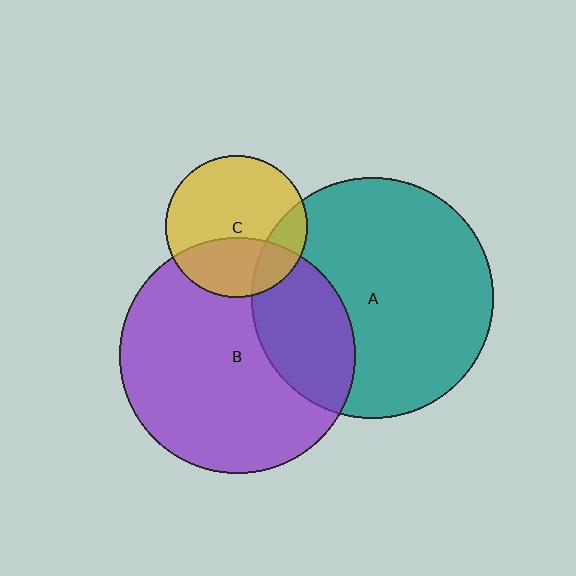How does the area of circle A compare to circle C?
Approximately 2.9 times.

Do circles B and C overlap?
Yes.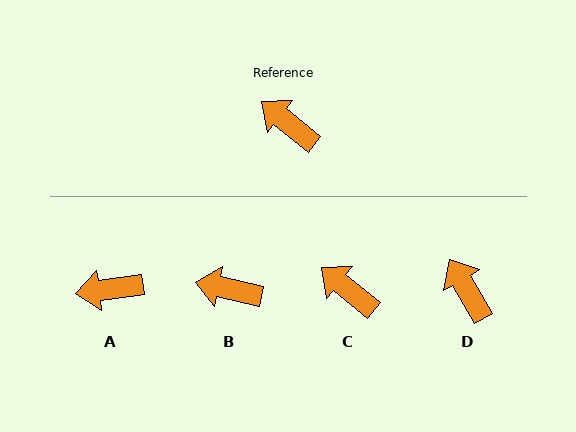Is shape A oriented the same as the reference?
No, it is off by about 46 degrees.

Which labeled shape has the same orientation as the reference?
C.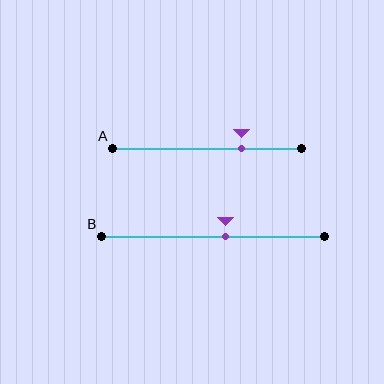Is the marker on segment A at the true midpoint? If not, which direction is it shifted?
No, the marker on segment A is shifted to the right by about 18% of the segment length.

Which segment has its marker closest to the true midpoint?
Segment B has its marker closest to the true midpoint.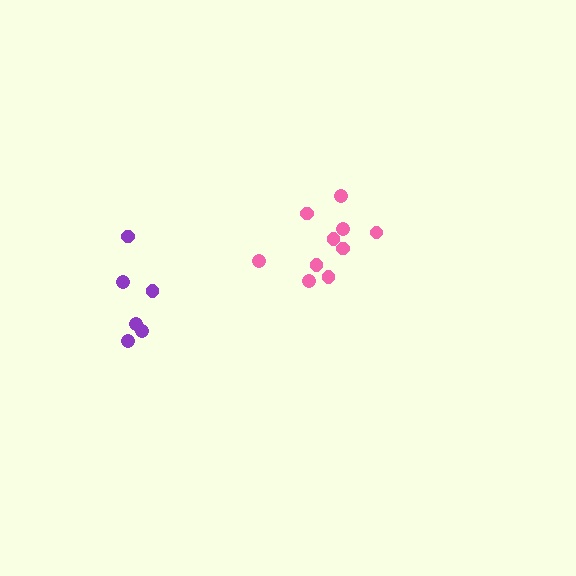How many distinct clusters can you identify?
There are 2 distinct clusters.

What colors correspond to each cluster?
The clusters are colored: pink, purple.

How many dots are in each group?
Group 1: 10 dots, Group 2: 6 dots (16 total).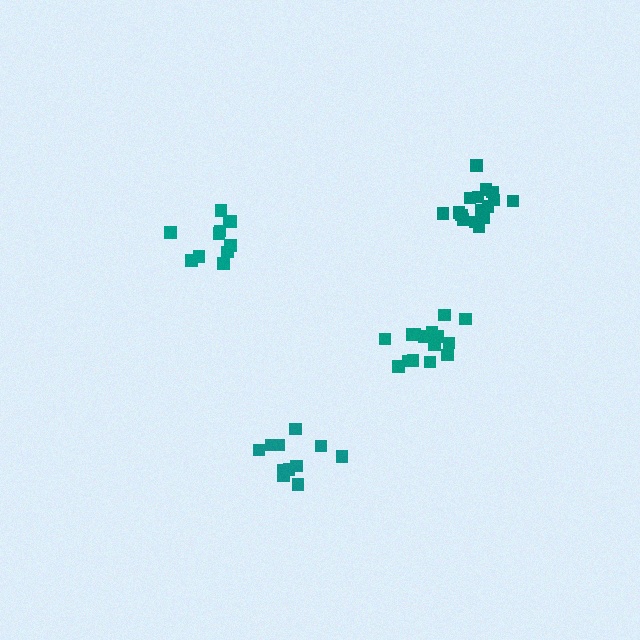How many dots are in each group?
Group 1: 15 dots, Group 2: 11 dots, Group 3: 16 dots, Group 4: 11 dots (53 total).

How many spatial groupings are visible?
There are 4 spatial groupings.